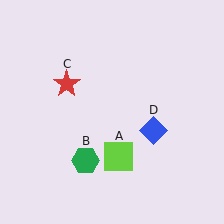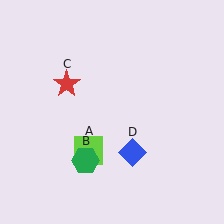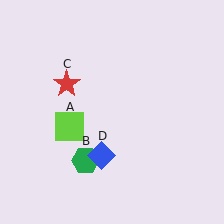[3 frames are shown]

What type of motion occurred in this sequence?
The lime square (object A), blue diamond (object D) rotated clockwise around the center of the scene.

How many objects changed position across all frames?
2 objects changed position: lime square (object A), blue diamond (object D).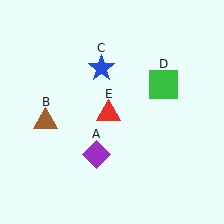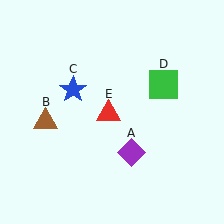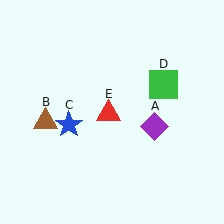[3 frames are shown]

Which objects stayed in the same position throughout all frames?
Brown triangle (object B) and green square (object D) and red triangle (object E) remained stationary.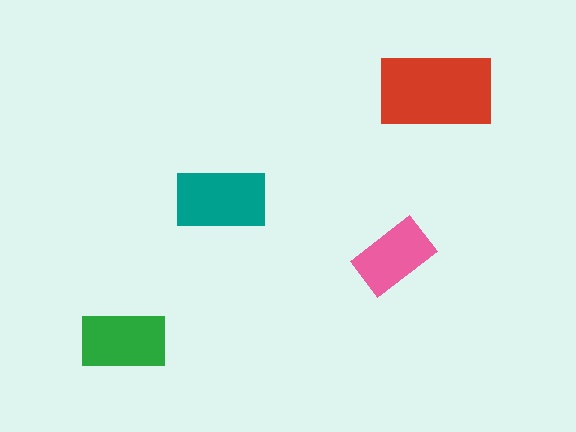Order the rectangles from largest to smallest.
the red one, the teal one, the green one, the pink one.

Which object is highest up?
The red rectangle is topmost.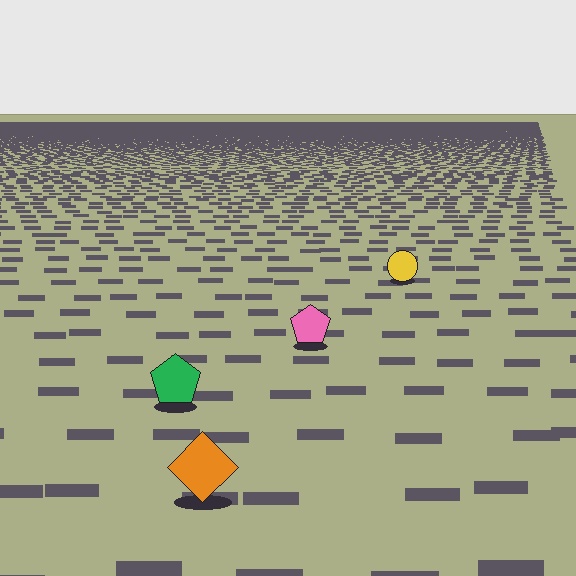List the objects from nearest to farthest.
From nearest to farthest: the orange diamond, the green pentagon, the pink pentagon, the yellow circle.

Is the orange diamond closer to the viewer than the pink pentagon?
Yes. The orange diamond is closer — you can tell from the texture gradient: the ground texture is coarser near it.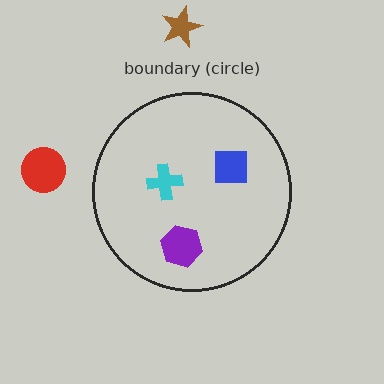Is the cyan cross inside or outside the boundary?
Inside.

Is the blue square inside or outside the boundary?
Inside.